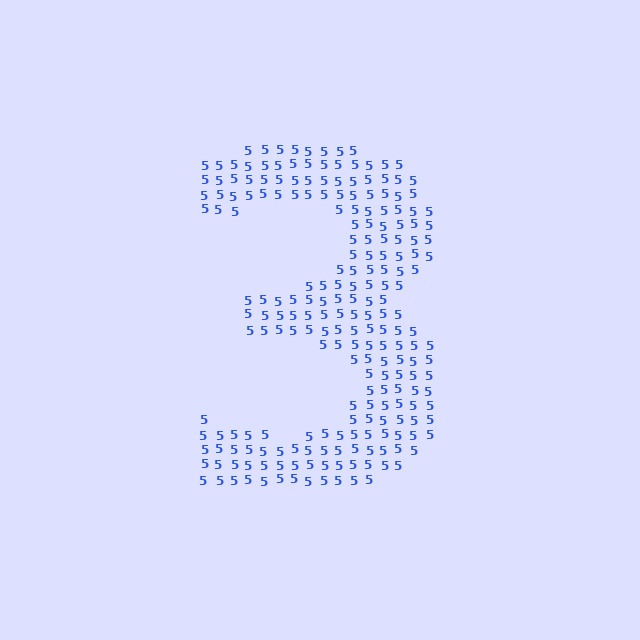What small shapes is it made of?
It is made of small digit 5's.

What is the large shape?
The large shape is the digit 3.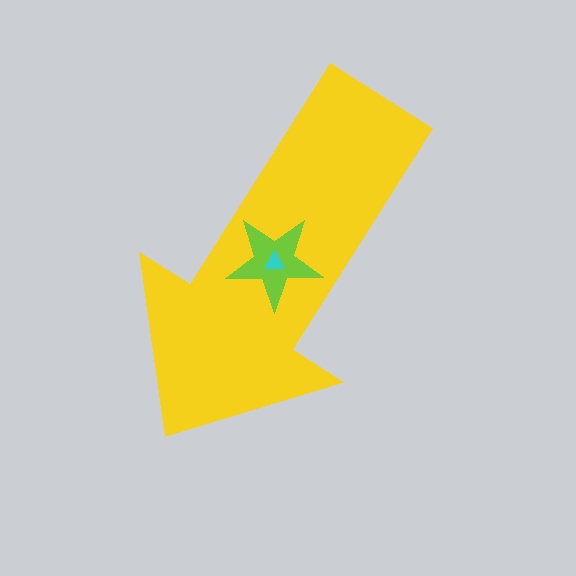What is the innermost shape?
The cyan triangle.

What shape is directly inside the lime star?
The cyan triangle.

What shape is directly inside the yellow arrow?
The lime star.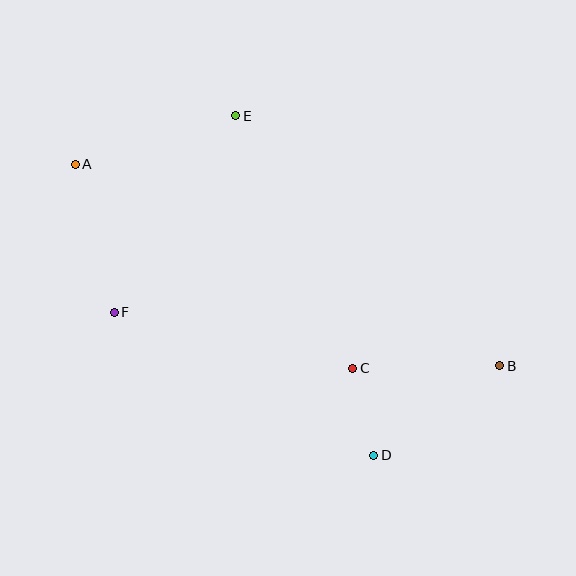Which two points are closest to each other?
Points C and D are closest to each other.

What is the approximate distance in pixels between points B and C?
The distance between B and C is approximately 147 pixels.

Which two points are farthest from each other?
Points A and B are farthest from each other.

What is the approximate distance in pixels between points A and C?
The distance between A and C is approximately 344 pixels.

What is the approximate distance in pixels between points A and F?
The distance between A and F is approximately 153 pixels.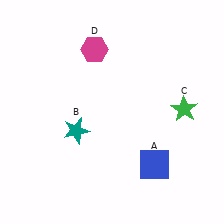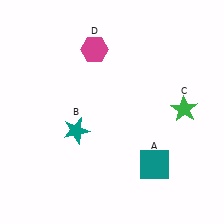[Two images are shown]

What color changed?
The square (A) changed from blue in Image 1 to teal in Image 2.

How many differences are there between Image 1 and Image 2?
There is 1 difference between the two images.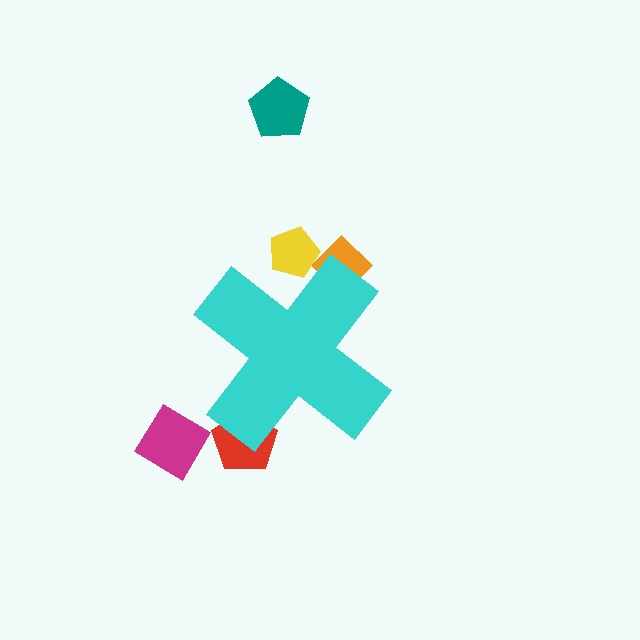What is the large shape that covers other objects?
A cyan cross.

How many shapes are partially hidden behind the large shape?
3 shapes are partially hidden.